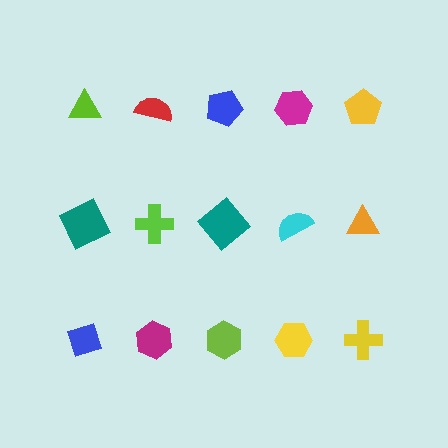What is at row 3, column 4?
A yellow hexagon.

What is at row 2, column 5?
An orange triangle.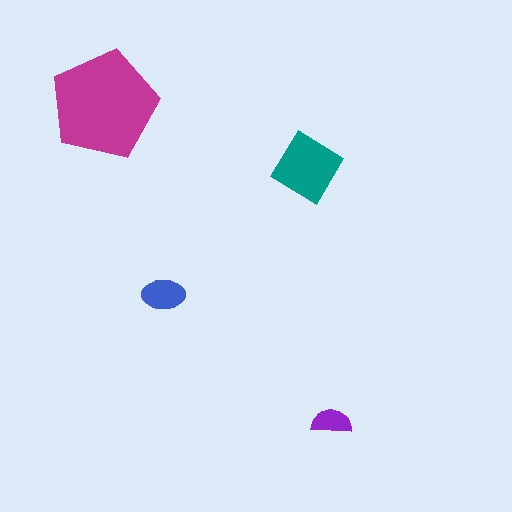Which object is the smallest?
The purple semicircle.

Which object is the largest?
The magenta pentagon.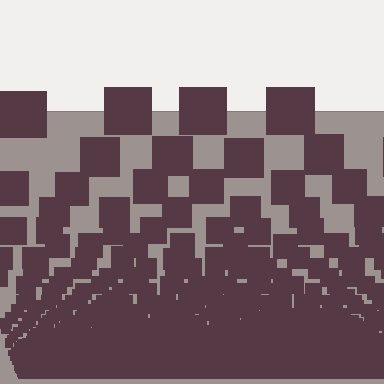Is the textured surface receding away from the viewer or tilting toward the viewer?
The surface appears to tilt toward the viewer. Texture elements get larger and sparser toward the top.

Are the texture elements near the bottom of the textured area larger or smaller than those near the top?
Smaller. The gradient is inverted — elements near the bottom are smaller and denser.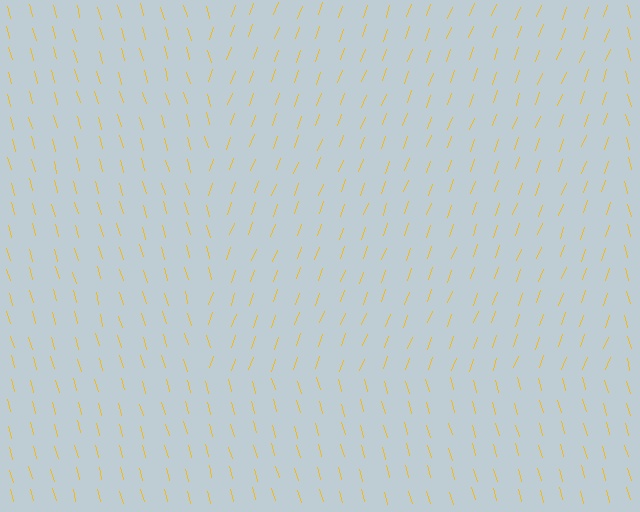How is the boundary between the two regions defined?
The boundary is defined purely by a change in line orientation (approximately 36 degrees difference). All lines are the same color and thickness.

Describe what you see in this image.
The image is filled with small yellow line segments. A rectangle region in the image has lines oriented differently from the surrounding lines, creating a visible texture boundary.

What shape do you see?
I see a rectangle.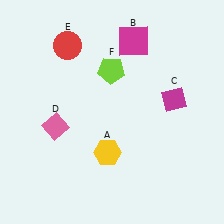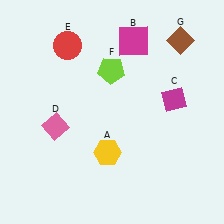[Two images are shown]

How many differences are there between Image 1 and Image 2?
There is 1 difference between the two images.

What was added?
A brown diamond (G) was added in Image 2.